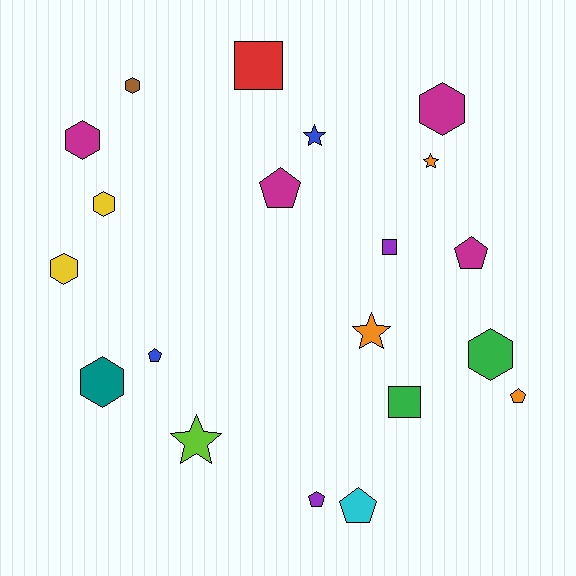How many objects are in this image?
There are 20 objects.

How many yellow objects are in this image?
There are 2 yellow objects.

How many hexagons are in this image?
There are 7 hexagons.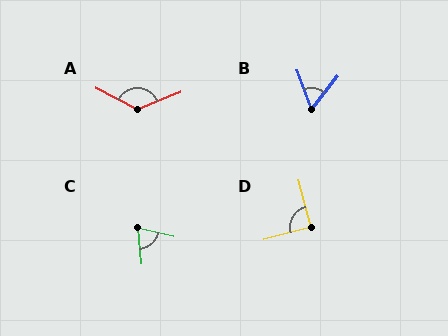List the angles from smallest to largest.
B (58°), C (71°), D (90°), A (131°).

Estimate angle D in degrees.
Approximately 90 degrees.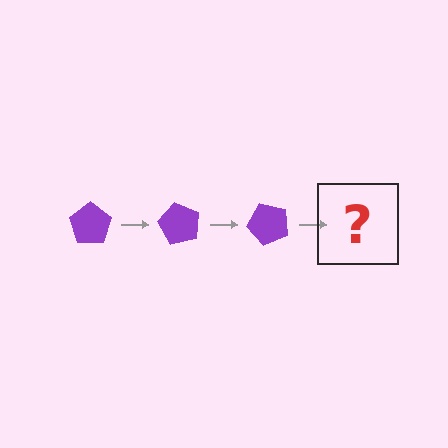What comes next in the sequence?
The next element should be a purple pentagon rotated 180 degrees.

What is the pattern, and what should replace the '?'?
The pattern is that the pentagon rotates 60 degrees each step. The '?' should be a purple pentagon rotated 180 degrees.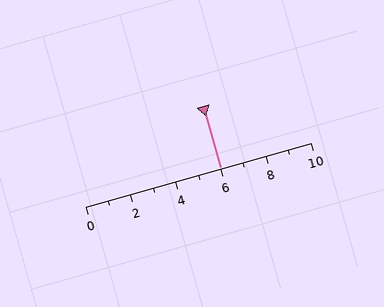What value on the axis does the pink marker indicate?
The marker indicates approximately 6.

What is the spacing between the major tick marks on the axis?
The major ticks are spaced 2 apart.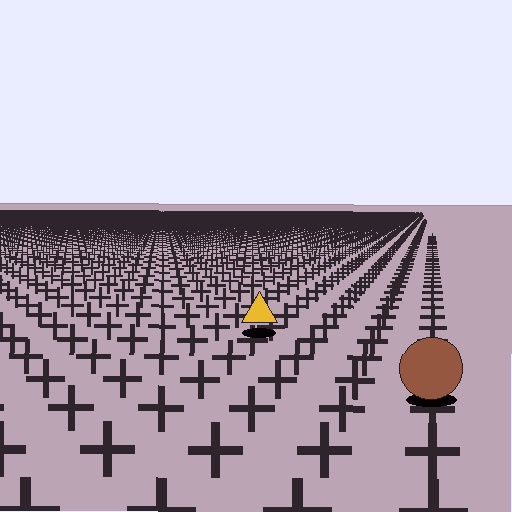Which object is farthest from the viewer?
The yellow triangle is farthest from the viewer. It appears smaller and the ground texture around it is denser.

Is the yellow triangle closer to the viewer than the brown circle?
No. The brown circle is closer — you can tell from the texture gradient: the ground texture is coarser near it.